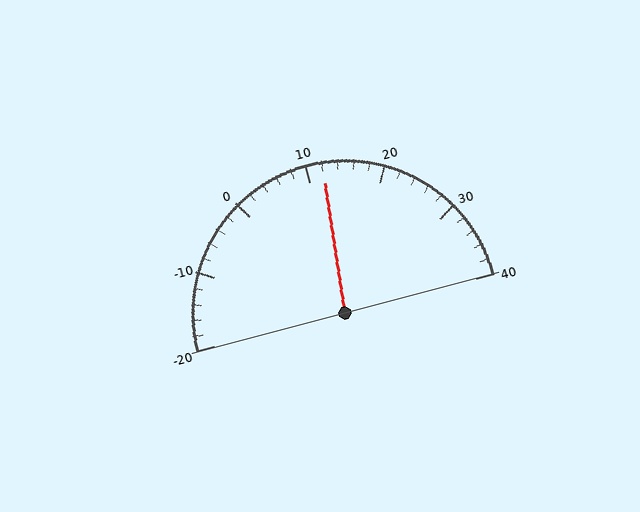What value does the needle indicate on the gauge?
The needle indicates approximately 12.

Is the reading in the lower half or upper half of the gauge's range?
The reading is in the upper half of the range (-20 to 40).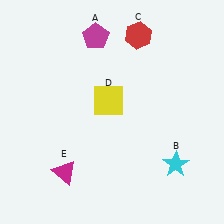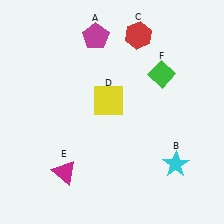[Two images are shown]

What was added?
A green diamond (F) was added in Image 2.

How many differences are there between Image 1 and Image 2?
There is 1 difference between the two images.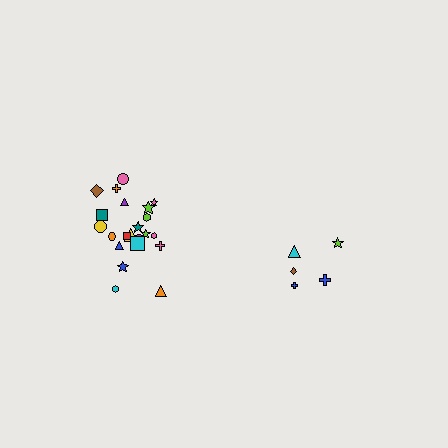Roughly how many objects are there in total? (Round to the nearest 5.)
Roughly 25 objects in total.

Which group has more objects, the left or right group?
The left group.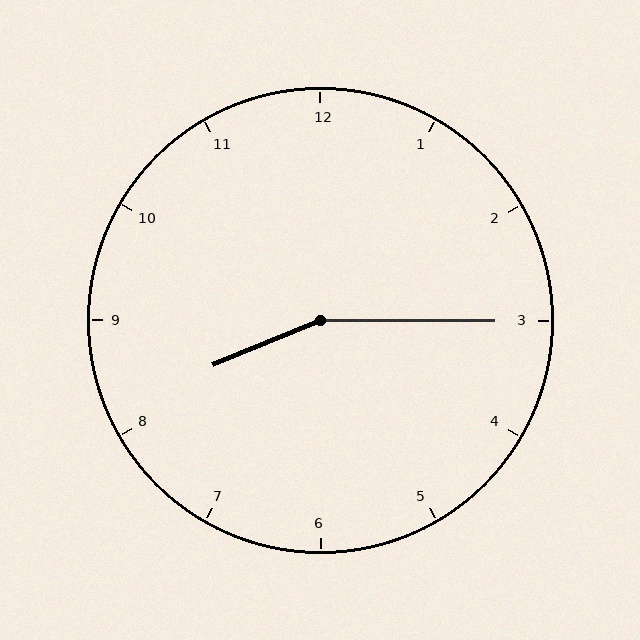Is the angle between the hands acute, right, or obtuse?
It is obtuse.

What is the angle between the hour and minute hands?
Approximately 158 degrees.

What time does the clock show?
8:15.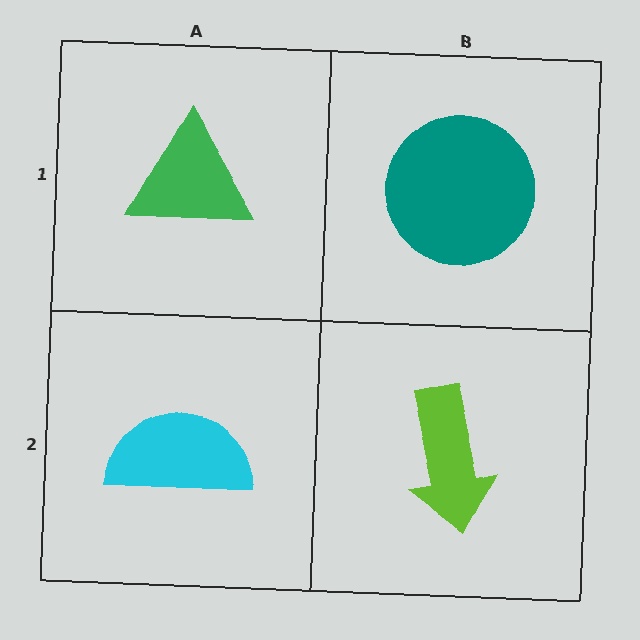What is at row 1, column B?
A teal circle.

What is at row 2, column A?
A cyan semicircle.